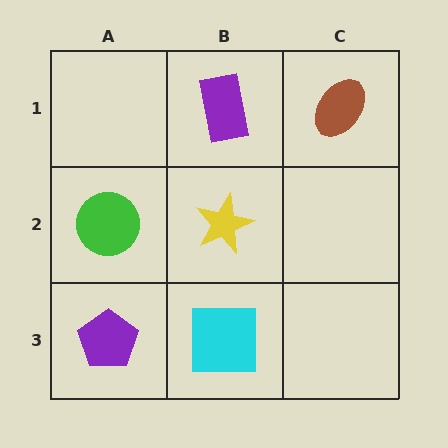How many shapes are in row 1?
2 shapes.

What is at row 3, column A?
A purple pentagon.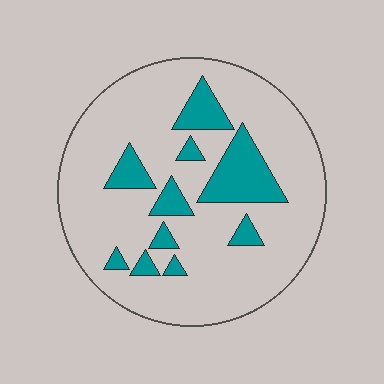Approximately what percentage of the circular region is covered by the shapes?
Approximately 20%.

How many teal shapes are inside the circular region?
10.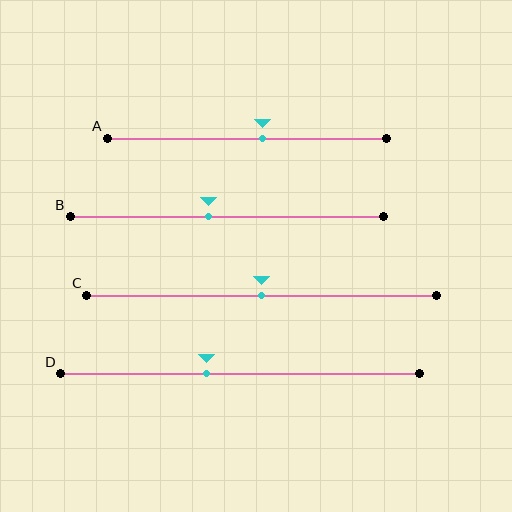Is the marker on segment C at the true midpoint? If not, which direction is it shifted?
Yes, the marker on segment C is at the true midpoint.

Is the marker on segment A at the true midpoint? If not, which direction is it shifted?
No, the marker on segment A is shifted to the right by about 5% of the segment length.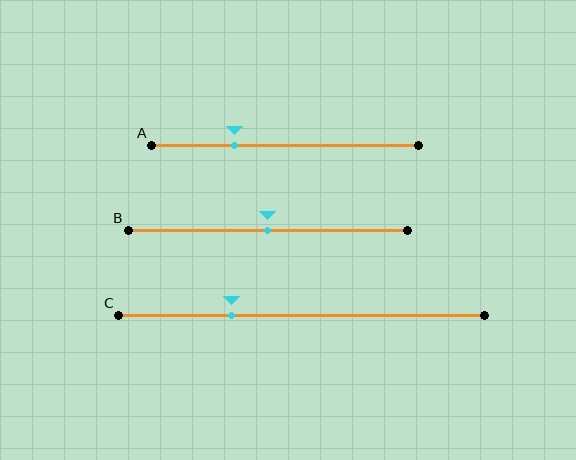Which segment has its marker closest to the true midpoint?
Segment B has its marker closest to the true midpoint.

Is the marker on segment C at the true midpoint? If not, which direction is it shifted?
No, the marker on segment C is shifted to the left by about 19% of the segment length.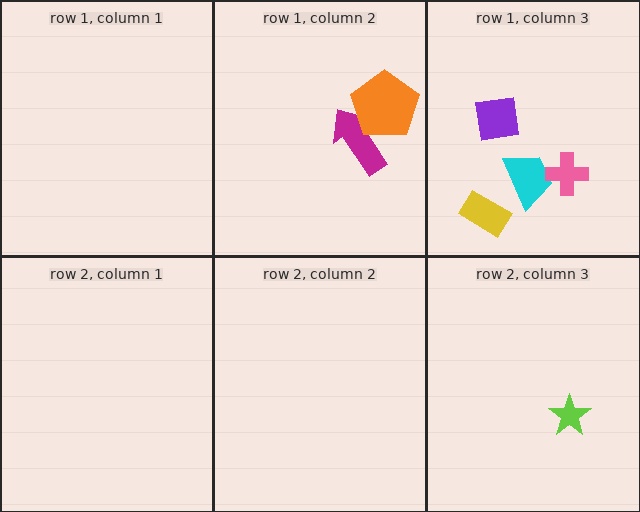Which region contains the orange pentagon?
The row 1, column 2 region.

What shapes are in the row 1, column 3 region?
The cyan trapezoid, the yellow rectangle, the pink cross, the purple square.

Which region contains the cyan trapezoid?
The row 1, column 3 region.